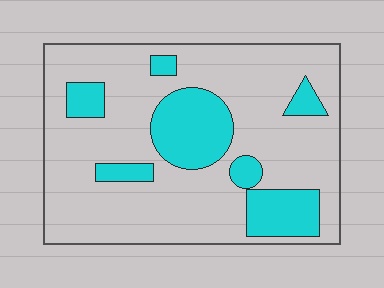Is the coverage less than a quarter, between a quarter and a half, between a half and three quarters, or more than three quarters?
Less than a quarter.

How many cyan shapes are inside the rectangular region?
7.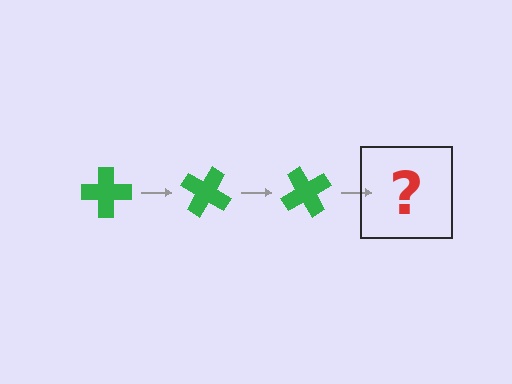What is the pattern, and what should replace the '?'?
The pattern is that the cross rotates 30 degrees each step. The '?' should be a green cross rotated 90 degrees.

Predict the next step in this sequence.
The next step is a green cross rotated 90 degrees.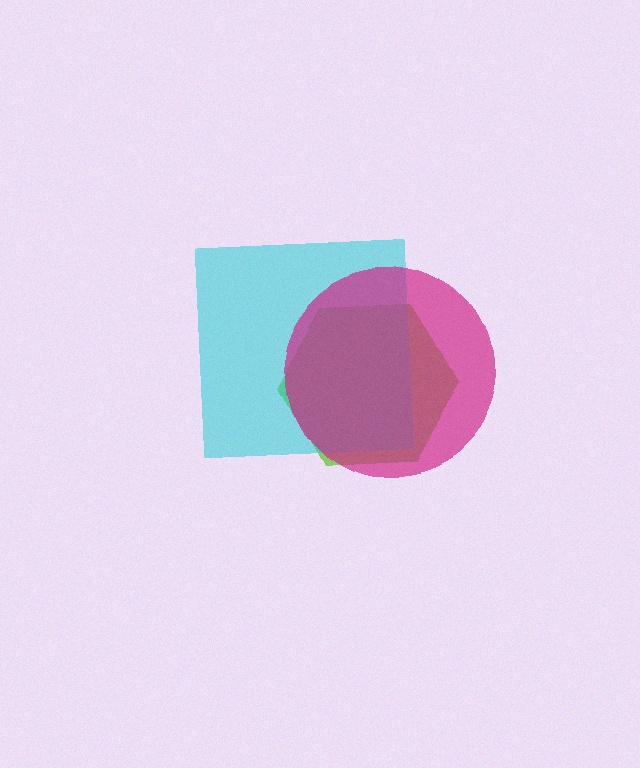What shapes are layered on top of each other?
The layered shapes are: a lime hexagon, a cyan square, a magenta circle.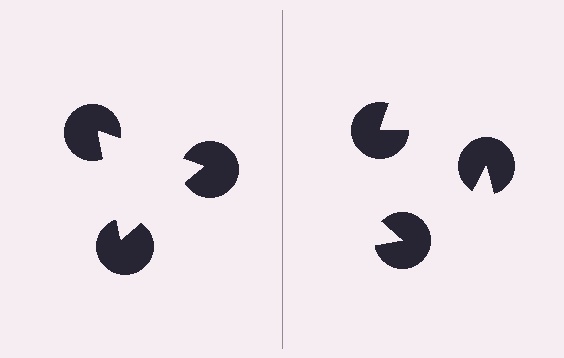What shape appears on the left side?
An illusory triangle.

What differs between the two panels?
The pac-man discs are positioned identically on both sides; only the wedge orientations differ. On the left they align to a triangle; on the right they are misaligned.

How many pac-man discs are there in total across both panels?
6 — 3 on each side.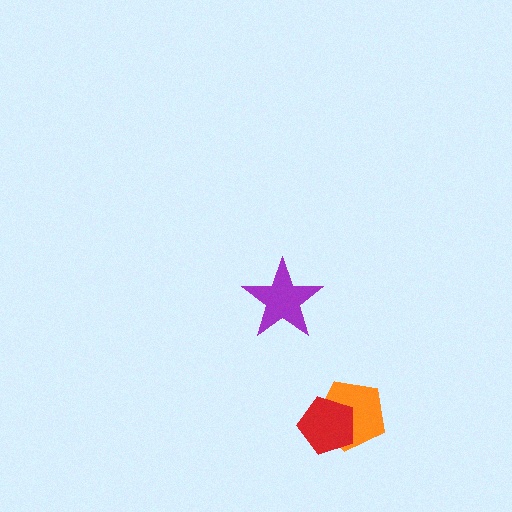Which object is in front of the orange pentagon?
The red pentagon is in front of the orange pentagon.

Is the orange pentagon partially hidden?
Yes, it is partially covered by another shape.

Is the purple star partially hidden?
No, no other shape covers it.